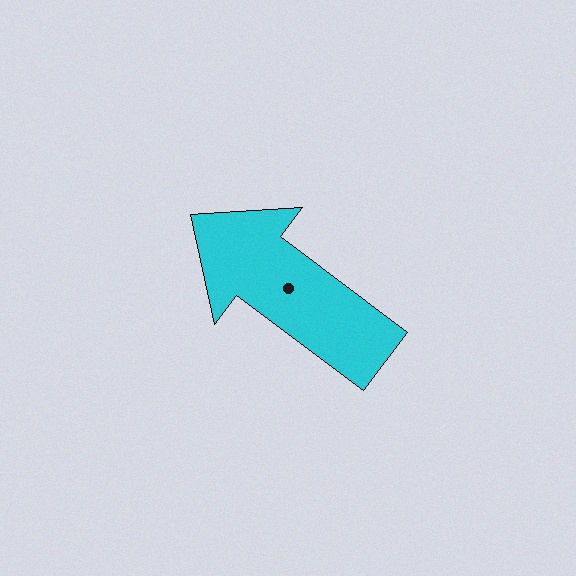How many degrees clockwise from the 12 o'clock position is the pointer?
Approximately 307 degrees.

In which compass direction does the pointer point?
Northwest.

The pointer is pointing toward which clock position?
Roughly 10 o'clock.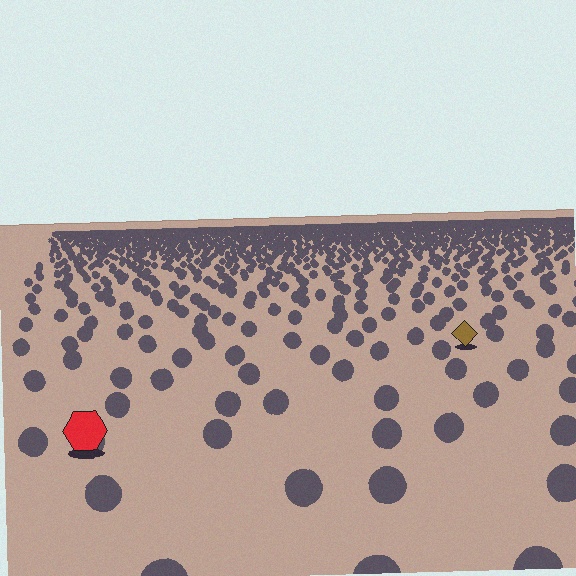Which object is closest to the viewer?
The red hexagon is closest. The texture marks near it are larger and more spread out.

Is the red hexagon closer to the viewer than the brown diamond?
Yes. The red hexagon is closer — you can tell from the texture gradient: the ground texture is coarser near it.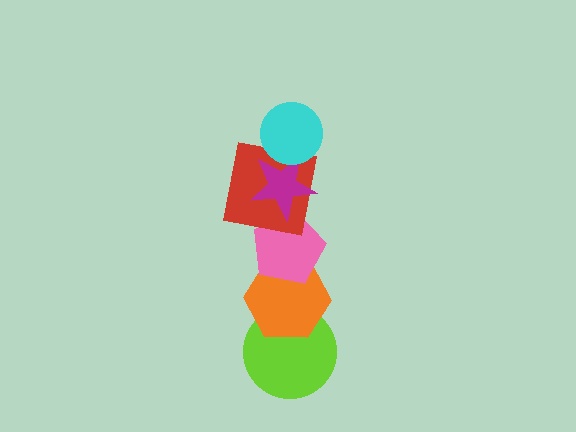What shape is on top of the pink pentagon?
The red square is on top of the pink pentagon.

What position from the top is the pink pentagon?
The pink pentagon is 4th from the top.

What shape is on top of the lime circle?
The orange hexagon is on top of the lime circle.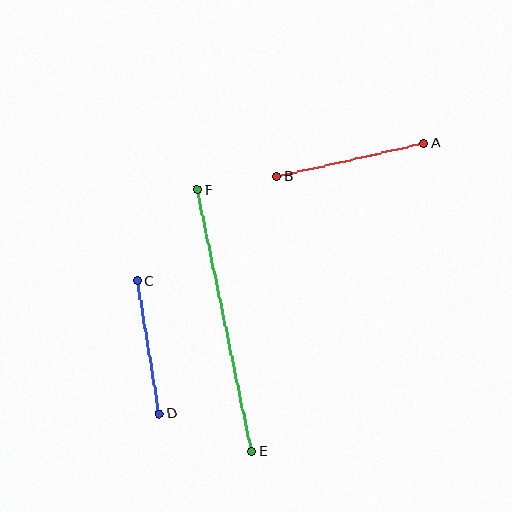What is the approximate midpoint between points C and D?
The midpoint is at approximately (148, 347) pixels.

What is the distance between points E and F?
The distance is approximately 267 pixels.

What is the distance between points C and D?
The distance is approximately 135 pixels.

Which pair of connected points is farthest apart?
Points E and F are farthest apart.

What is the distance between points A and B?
The distance is approximately 150 pixels.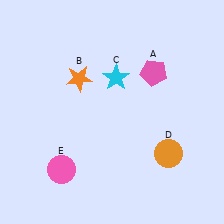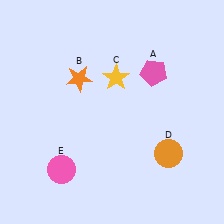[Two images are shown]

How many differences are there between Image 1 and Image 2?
There is 1 difference between the two images.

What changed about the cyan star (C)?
In Image 1, C is cyan. In Image 2, it changed to yellow.